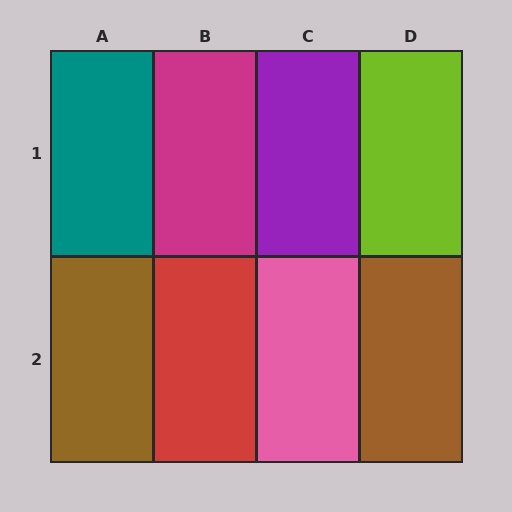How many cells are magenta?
1 cell is magenta.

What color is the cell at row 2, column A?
Brown.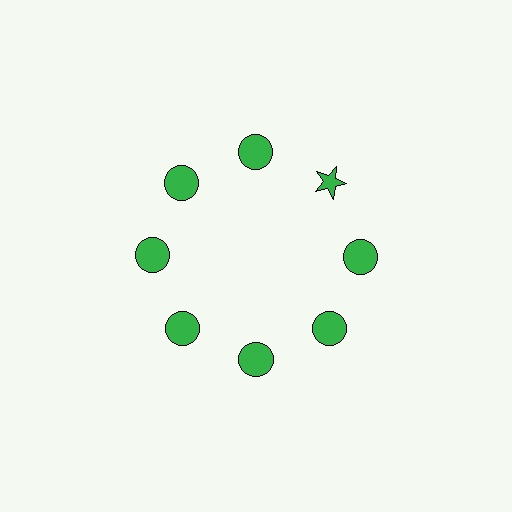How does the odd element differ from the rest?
It has a different shape: star instead of circle.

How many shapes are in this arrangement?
There are 8 shapes arranged in a ring pattern.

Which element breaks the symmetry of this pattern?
The green star at roughly the 2 o'clock position breaks the symmetry. All other shapes are green circles.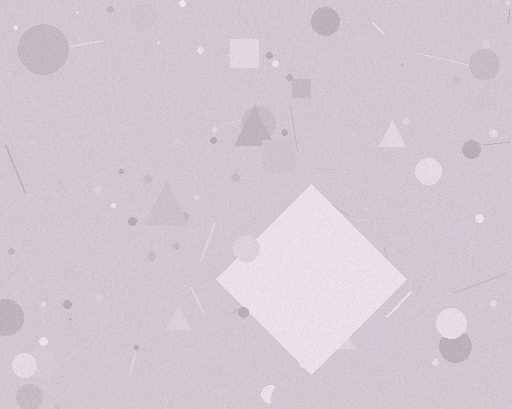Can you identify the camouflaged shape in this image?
The camouflaged shape is a diamond.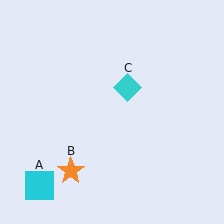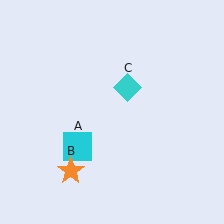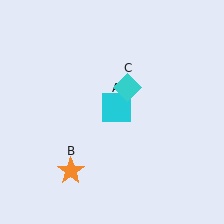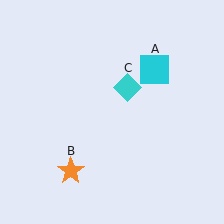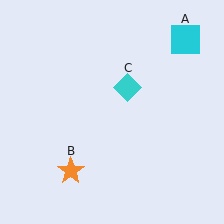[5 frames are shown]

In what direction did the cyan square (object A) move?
The cyan square (object A) moved up and to the right.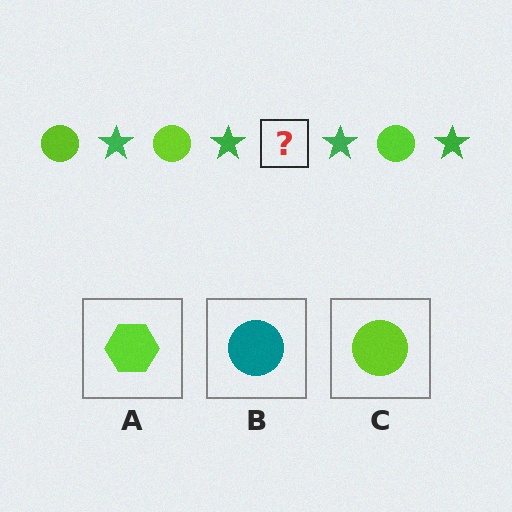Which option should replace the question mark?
Option C.